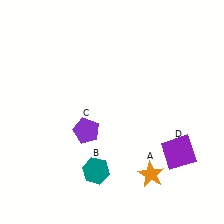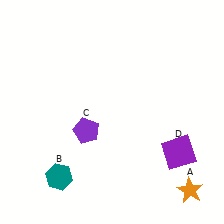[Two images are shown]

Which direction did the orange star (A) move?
The orange star (A) moved right.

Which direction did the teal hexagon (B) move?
The teal hexagon (B) moved left.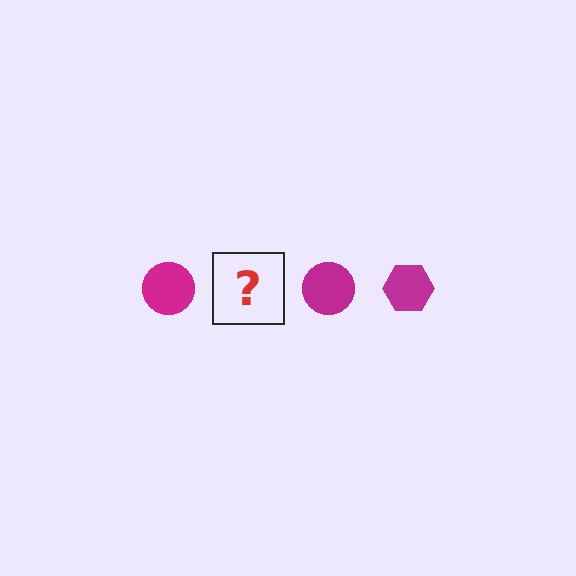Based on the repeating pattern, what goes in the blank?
The blank should be a magenta hexagon.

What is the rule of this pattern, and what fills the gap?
The rule is that the pattern cycles through circle, hexagon shapes in magenta. The gap should be filled with a magenta hexagon.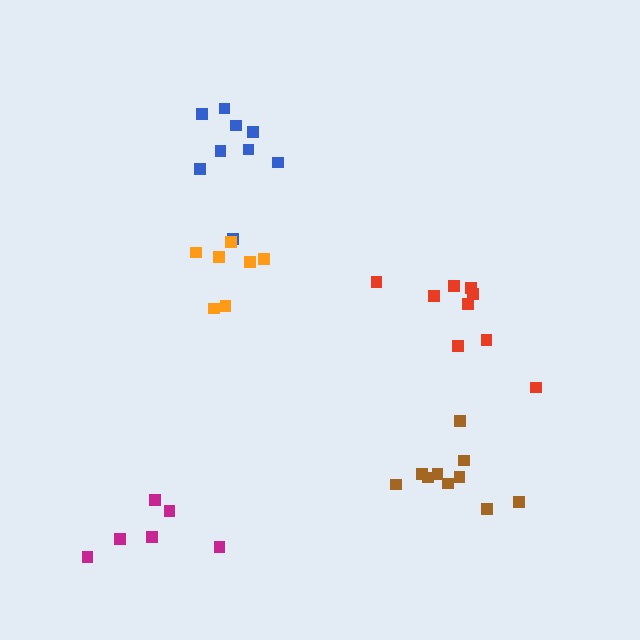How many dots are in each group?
Group 1: 10 dots, Group 2: 9 dots, Group 3: 9 dots, Group 4: 7 dots, Group 5: 6 dots (41 total).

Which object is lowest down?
The magenta cluster is bottommost.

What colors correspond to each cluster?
The clusters are colored: brown, red, blue, orange, magenta.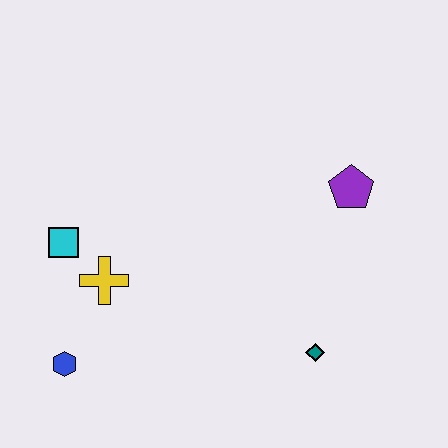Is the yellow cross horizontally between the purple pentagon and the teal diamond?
No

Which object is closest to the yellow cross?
The cyan square is closest to the yellow cross.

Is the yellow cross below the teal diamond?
No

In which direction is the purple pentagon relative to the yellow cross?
The purple pentagon is to the right of the yellow cross.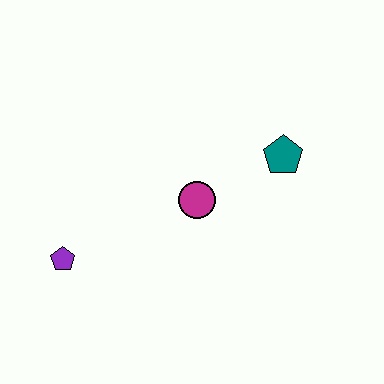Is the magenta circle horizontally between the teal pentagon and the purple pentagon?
Yes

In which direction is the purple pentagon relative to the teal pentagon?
The purple pentagon is to the left of the teal pentagon.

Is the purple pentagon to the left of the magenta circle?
Yes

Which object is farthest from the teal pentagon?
The purple pentagon is farthest from the teal pentagon.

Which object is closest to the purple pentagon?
The magenta circle is closest to the purple pentagon.